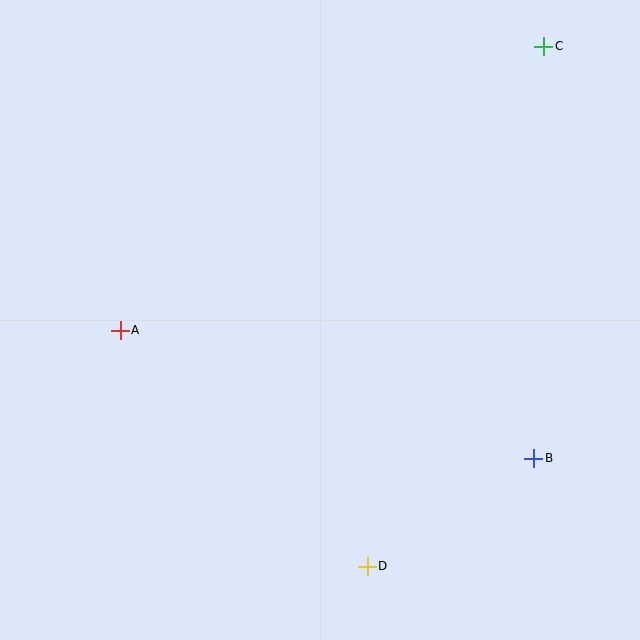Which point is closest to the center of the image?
Point A at (120, 330) is closest to the center.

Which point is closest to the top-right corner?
Point C is closest to the top-right corner.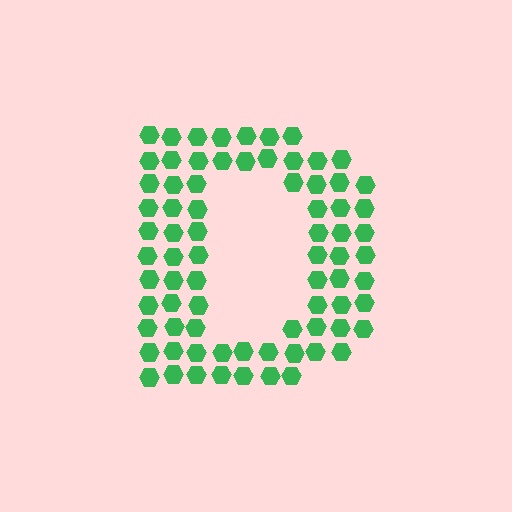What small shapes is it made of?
It is made of small hexagons.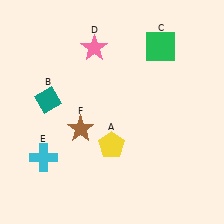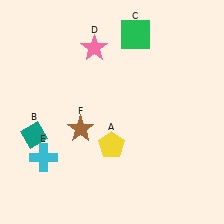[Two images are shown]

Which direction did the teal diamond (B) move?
The teal diamond (B) moved down.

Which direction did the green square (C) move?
The green square (C) moved left.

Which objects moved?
The objects that moved are: the teal diamond (B), the green square (C).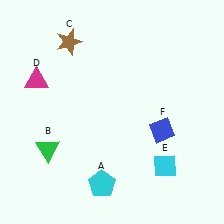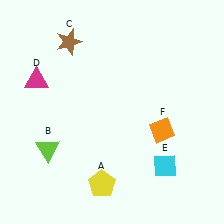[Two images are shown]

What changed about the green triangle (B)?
In Image 1, B is green. In Image 2, it changed to lime.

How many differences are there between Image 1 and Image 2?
There are 3 differences between the two images.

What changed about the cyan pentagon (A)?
In Image 1, A is cyan. In Image 2, it changed to yellow.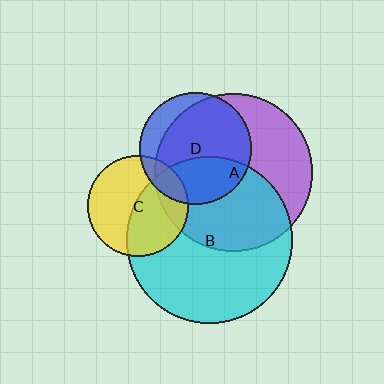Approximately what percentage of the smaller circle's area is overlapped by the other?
Approximately 20%.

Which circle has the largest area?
Circle B (cyan).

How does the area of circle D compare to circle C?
Approximately 1.2 times.